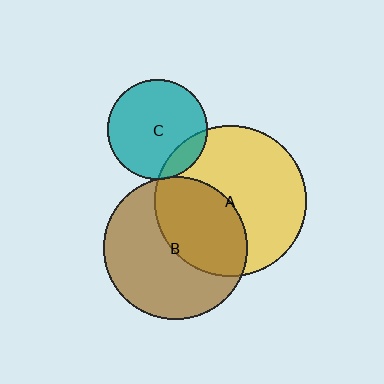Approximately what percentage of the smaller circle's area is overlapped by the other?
Approximately 15%.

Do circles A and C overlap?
Yes.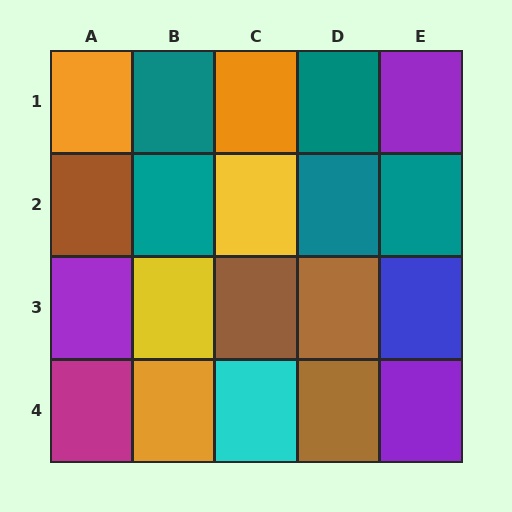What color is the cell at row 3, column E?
Blue.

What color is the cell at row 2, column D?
Teal.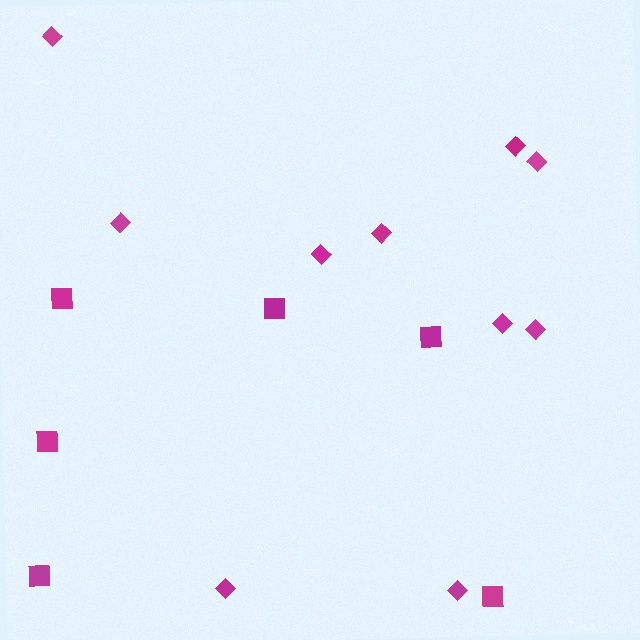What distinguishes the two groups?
There are 2 groups: one group of diamonds (10) and one group of squares (6).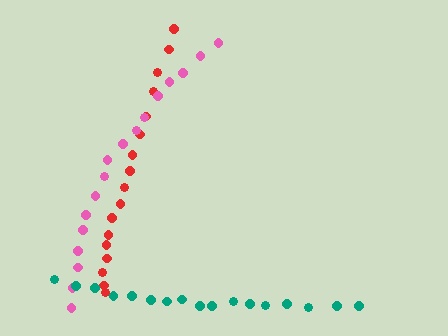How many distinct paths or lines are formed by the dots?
There are 3 distinct paths.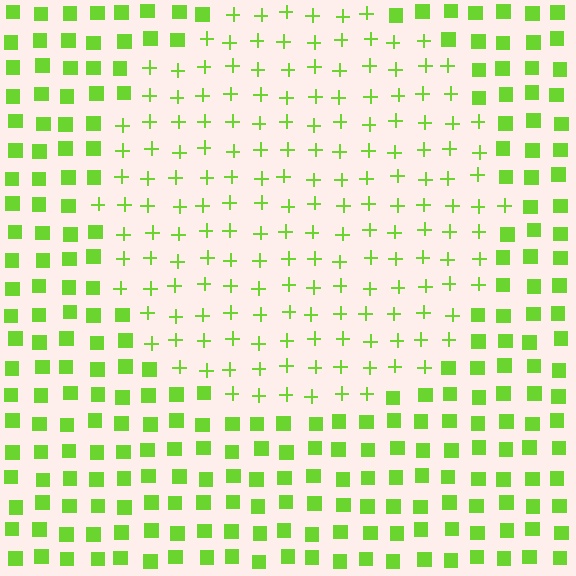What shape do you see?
I see a circle.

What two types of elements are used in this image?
The image uses plus signs inside the circle region and squares outside it.